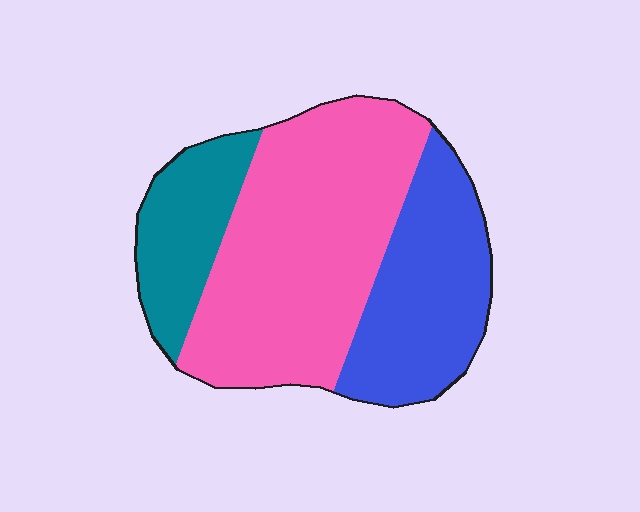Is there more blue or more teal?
Blue.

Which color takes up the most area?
Pink, at roughly 55%.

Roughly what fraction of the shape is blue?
Blue covers 29% of the shape.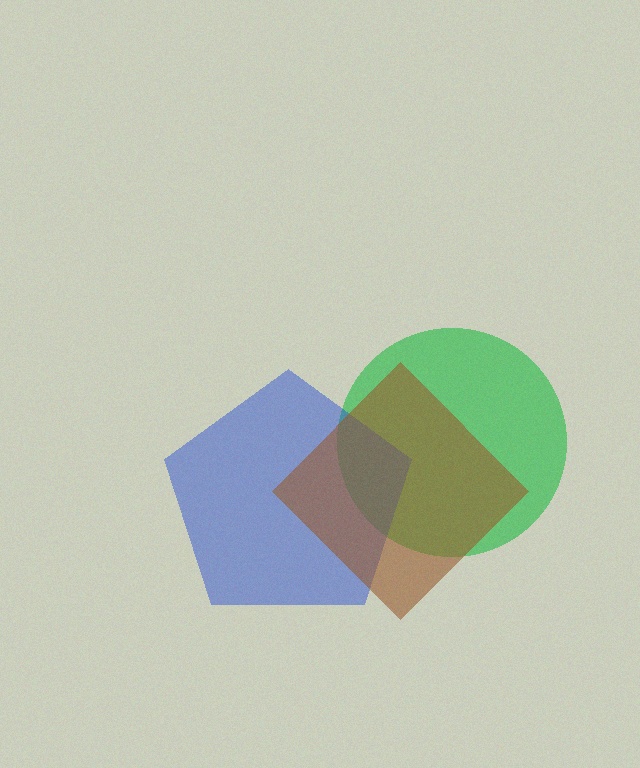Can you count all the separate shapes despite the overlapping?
Yes, there are 3 separate shapes.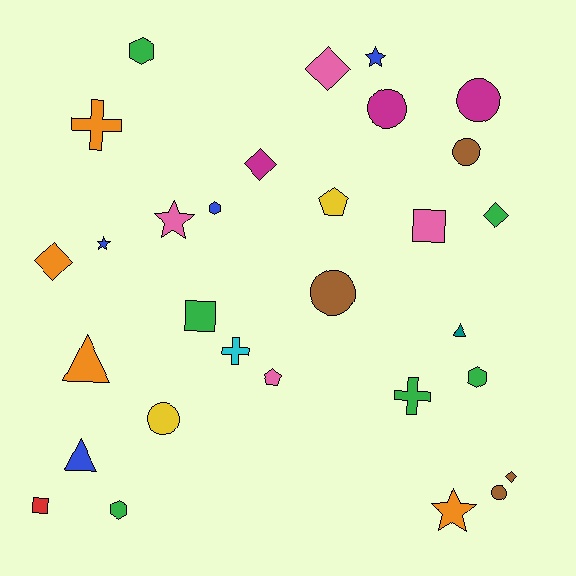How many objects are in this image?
There are 30 objects.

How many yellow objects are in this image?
There are 2 yellow objects.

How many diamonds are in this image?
There are 5 diamonds.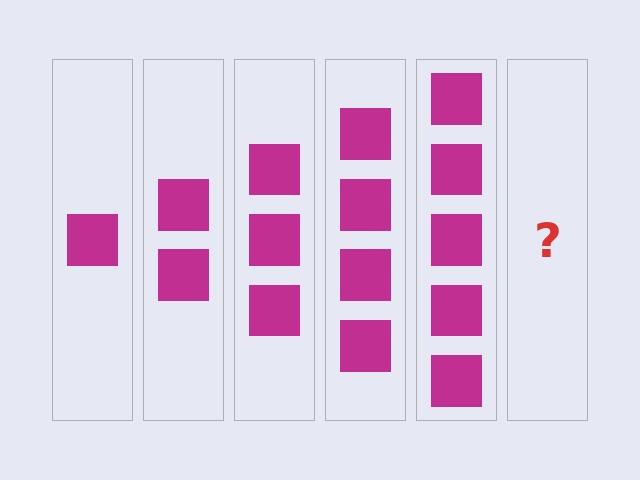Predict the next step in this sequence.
The next step is 6 squares.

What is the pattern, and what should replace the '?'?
The pattern is that each step adds one more square. The '?' should be 6 squares.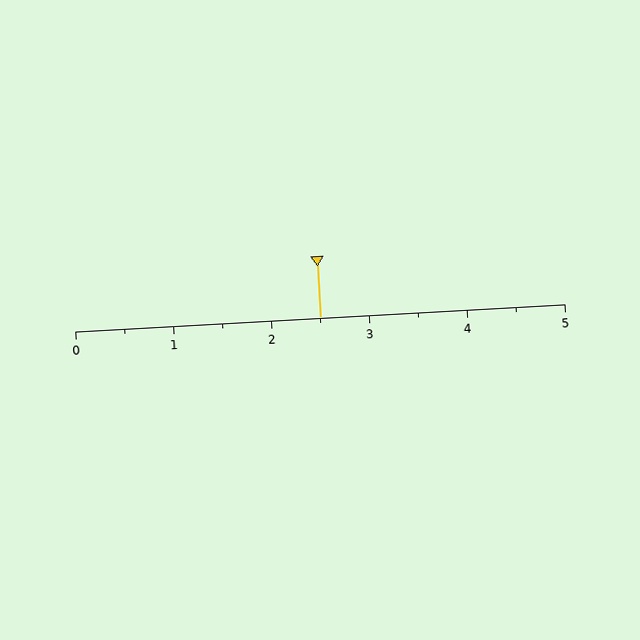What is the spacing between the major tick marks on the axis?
The major ticks are spaced 1 apart.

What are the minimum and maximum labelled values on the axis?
The axis runs from 0 to 5.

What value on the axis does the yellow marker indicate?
The marker indicates approximately 2.5.